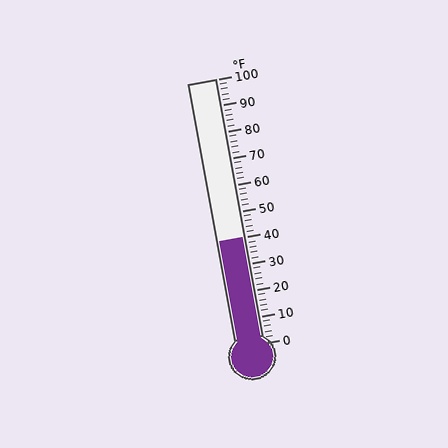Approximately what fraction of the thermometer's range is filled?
The thermometer is filled to approximately 40% of its range.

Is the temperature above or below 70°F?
The temperature is below 70°F.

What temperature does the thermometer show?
The thermometer shows approximately 40°F.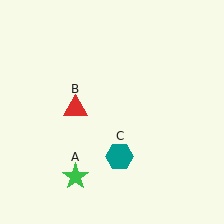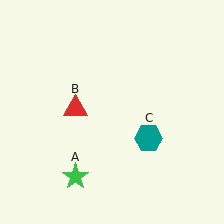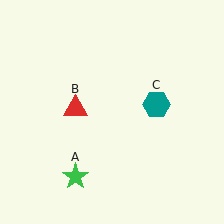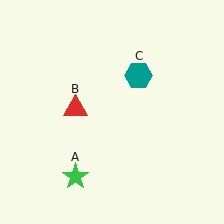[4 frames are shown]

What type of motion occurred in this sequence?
The teal hexagon (object C) rotated counterclockwise around the center of the scene.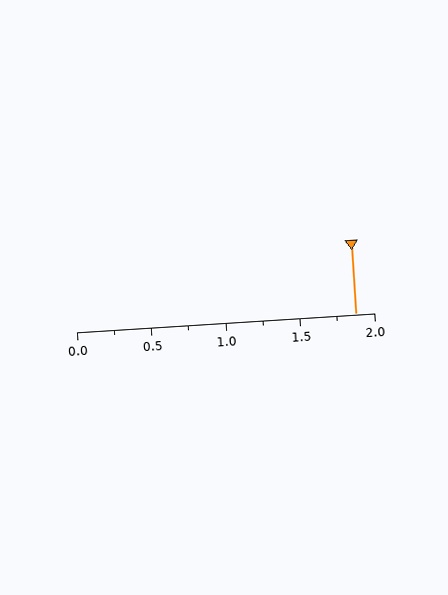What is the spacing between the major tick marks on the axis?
The major ticks are spaced 0.5 apart.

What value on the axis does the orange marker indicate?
The marker indicates approximately 1.88.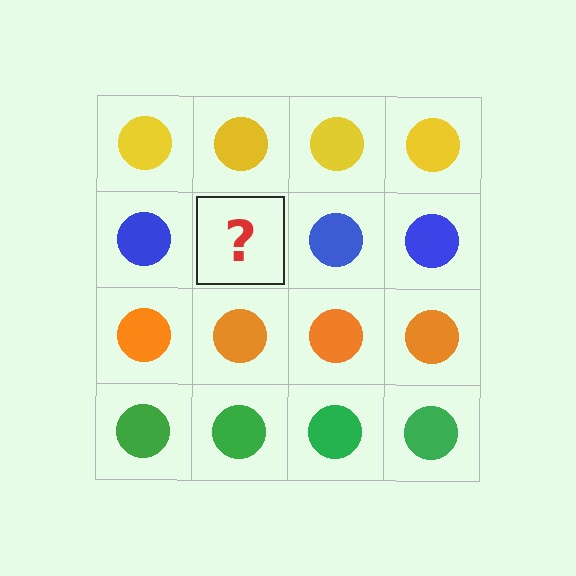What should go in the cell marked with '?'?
The missing cell should contain a blue circle.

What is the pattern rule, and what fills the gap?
The rule is that each row has a consistent color. The gap should be filled with a blue circle.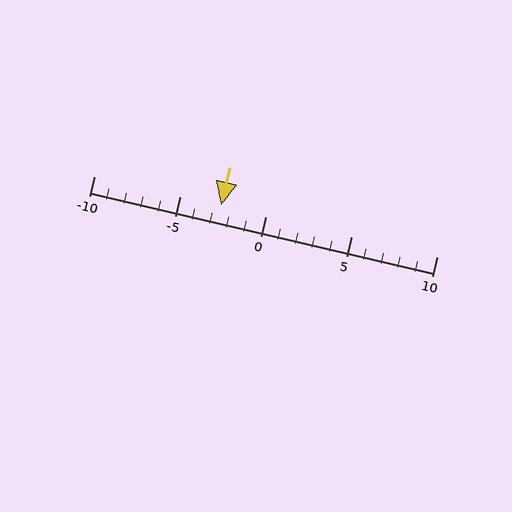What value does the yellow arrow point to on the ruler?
The yellow arrow points to approximately -3.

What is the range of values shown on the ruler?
The ruler shows values from -10 to 10.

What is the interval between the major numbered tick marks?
The major tick marks are spaced 5 units apart.